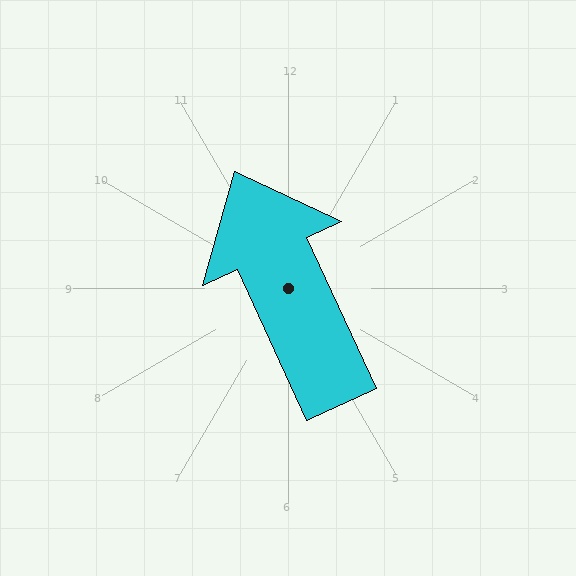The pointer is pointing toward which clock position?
Roughly 11 o'clock.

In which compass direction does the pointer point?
Northwest.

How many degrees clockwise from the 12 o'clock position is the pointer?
Approximately 335 degrees.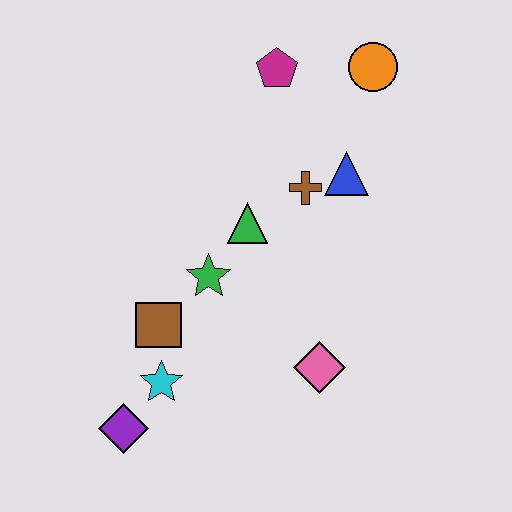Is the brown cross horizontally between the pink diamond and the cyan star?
Yes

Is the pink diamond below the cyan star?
No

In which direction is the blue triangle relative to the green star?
The blue triangle is to the right of the green star.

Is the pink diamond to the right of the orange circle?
No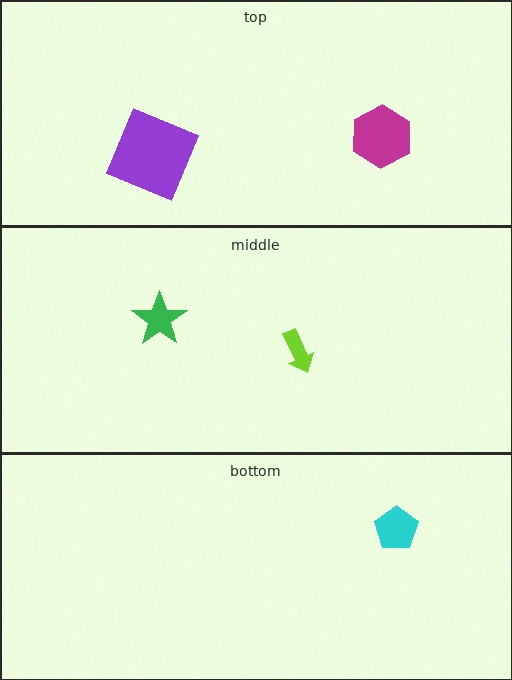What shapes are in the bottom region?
The cyan pentagon.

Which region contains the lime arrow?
The middle region.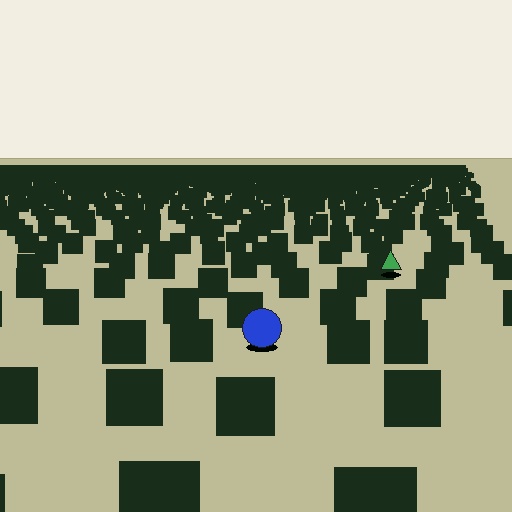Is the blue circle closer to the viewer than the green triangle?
Yes. The blue circle is closer — you can tell from the texture gradient: the ground texture is coarser near it.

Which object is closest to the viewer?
The blue circle is closest. The texture marks near it are larger and more spread out.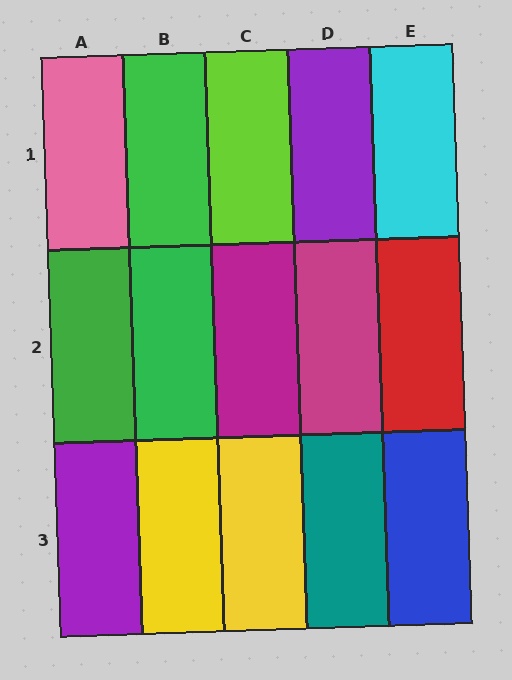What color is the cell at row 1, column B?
Green.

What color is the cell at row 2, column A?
Green.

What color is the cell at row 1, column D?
Purple.